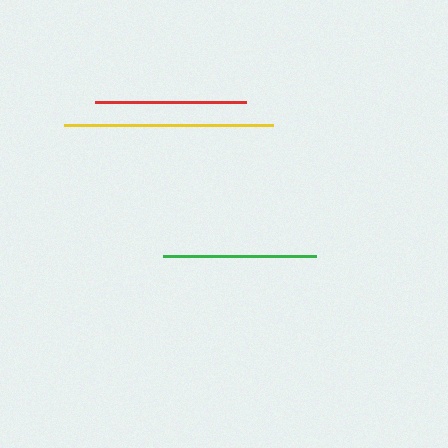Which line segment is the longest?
The yellow line is the longest at approximately 210 pixels.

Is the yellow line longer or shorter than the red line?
The yellow line is longer than the red line.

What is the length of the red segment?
The red segment is approximately 151 pixels long.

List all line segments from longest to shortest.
From longest to shortest: yellow, green, red.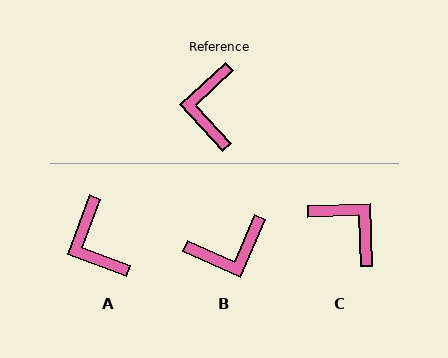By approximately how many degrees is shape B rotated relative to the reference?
Approximately 114 degrees counter-clockwise.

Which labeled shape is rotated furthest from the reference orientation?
C, about 131 degrees away.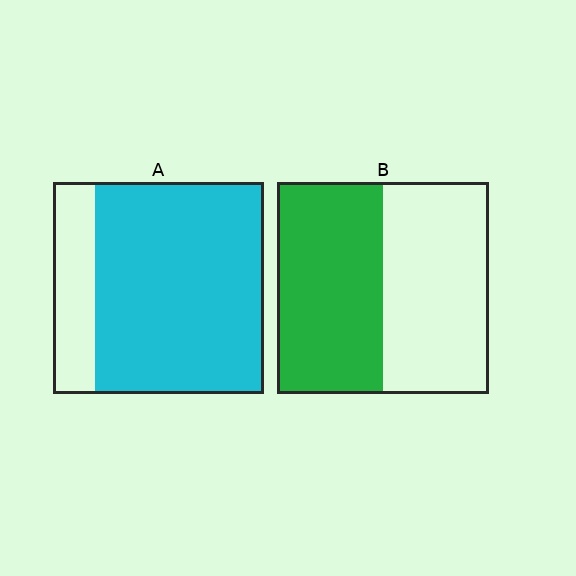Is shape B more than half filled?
Roughly half.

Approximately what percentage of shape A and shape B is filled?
A is approximately 80% and B is approximately 50%.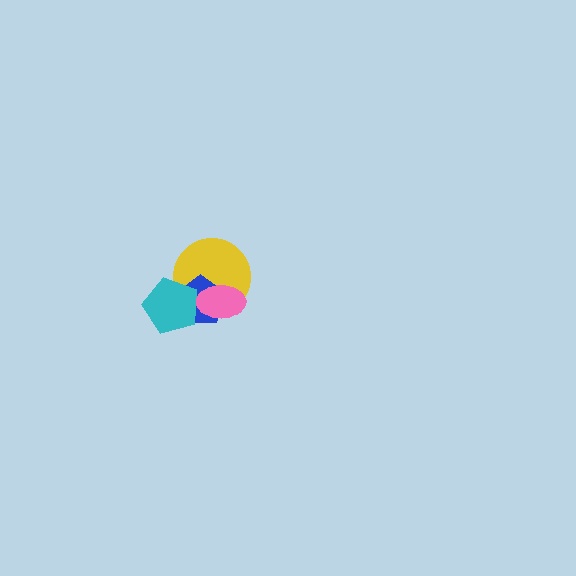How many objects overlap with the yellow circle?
3 objects overlap with the yellow circle.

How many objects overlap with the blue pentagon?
3 objects overlap with the blue pentagon.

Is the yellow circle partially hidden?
Yes, it is partially covered by another shape.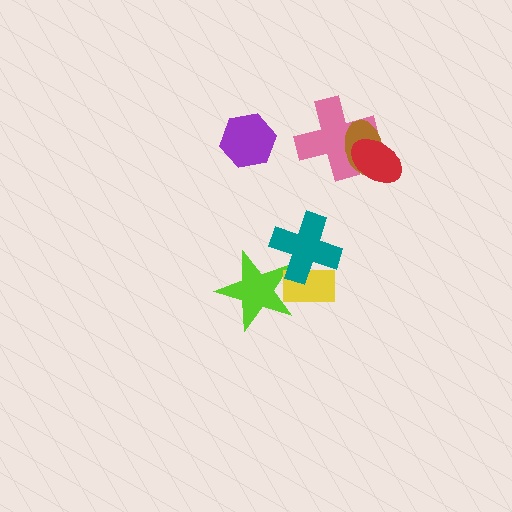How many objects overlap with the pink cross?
2 objects overlap with the pink cross.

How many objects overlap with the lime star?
2 objects overlap with the lime star.